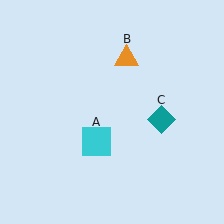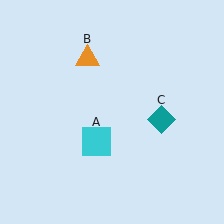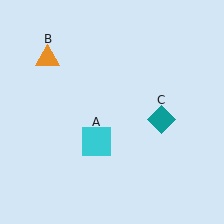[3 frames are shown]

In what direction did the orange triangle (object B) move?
The orange triangle (object B) moved left.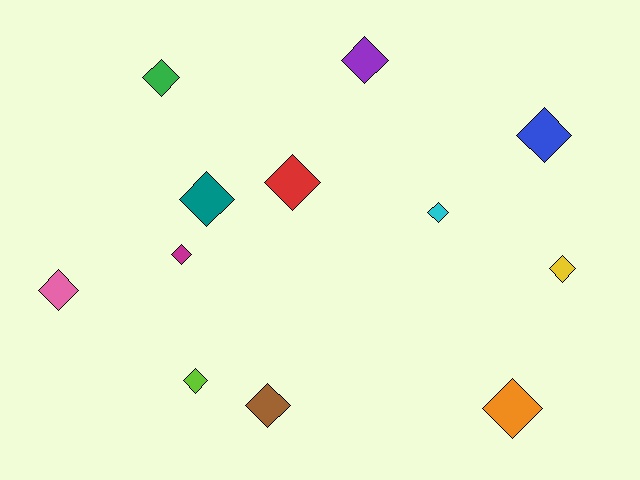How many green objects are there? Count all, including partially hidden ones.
There is 1 green object.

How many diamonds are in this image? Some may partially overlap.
There are 12 diamonds.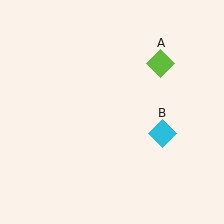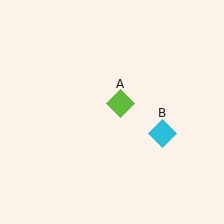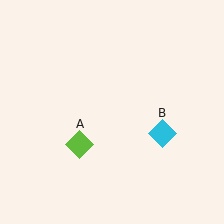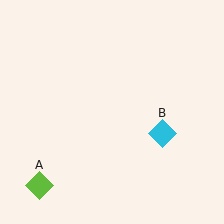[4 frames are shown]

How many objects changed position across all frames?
1 object changed position: lime diamond (object A).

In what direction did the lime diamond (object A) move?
The lime diamond (object A) moved down and to the left.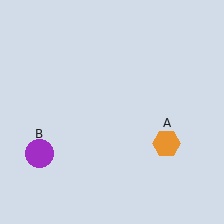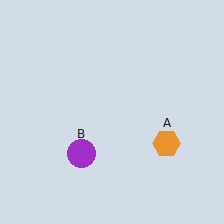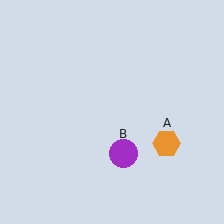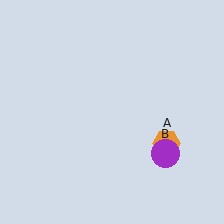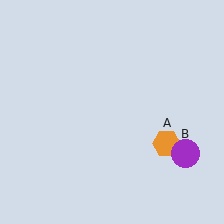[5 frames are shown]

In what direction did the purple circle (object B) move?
The purple circle (object B) moved right.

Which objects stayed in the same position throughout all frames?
Orange hexagon (object A) remained stationary.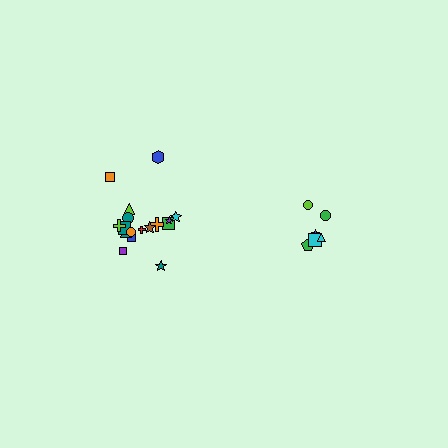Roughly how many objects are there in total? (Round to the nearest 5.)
Roughly 25 objects in total.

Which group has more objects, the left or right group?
The left group.